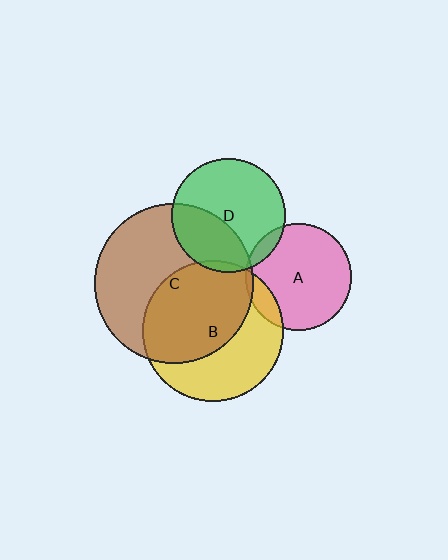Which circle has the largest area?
Circle C (brown).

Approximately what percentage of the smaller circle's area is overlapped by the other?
Approximately 15%.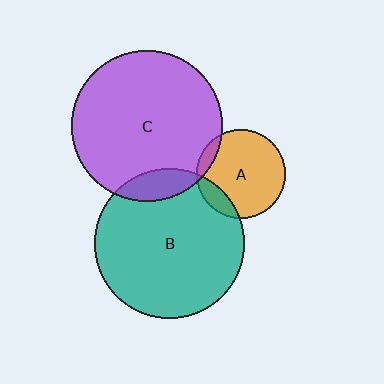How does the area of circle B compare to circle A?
Approximately 2.8 times.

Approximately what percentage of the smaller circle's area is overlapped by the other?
Approximately 15%.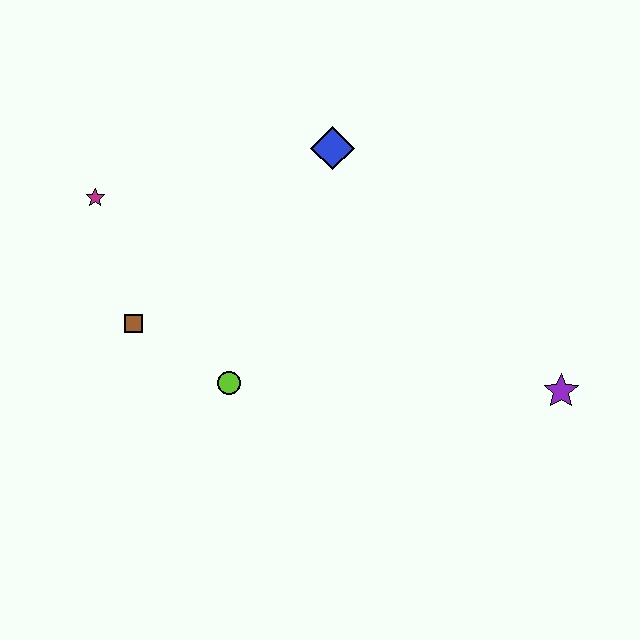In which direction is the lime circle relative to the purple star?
The lime circle is to the left of the purple star.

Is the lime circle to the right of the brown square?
Yes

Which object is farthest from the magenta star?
The purple star is farthest from the magenta star.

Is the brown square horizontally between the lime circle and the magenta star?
Yes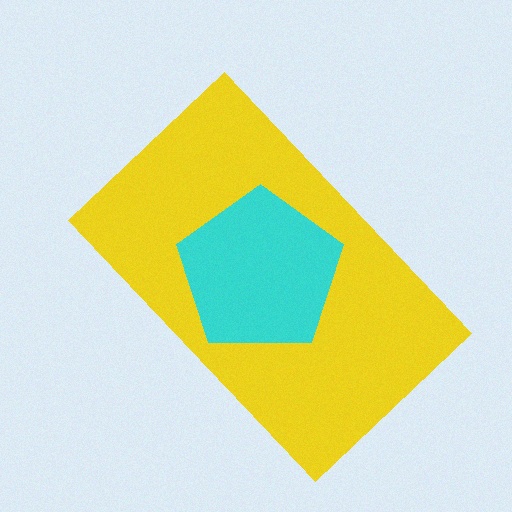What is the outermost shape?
The yellow rectangle.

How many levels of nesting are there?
2.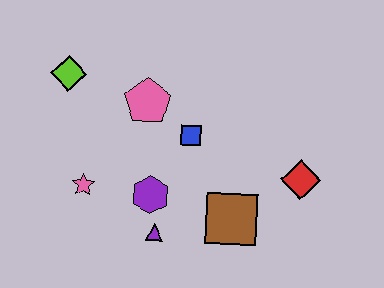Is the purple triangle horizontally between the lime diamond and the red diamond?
Yes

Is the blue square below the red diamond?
No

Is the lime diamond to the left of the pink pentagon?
Yes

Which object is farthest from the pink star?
The red diamond is farthest from the pink star.